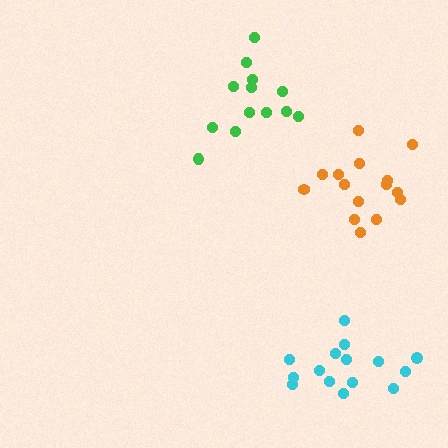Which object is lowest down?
The cyan cluster is bottommost.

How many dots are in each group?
Group 1: 15 dots, Group 2: 15 dots, Group 3: 13 dots (43 total).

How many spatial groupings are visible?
There are 3 spatial groupings.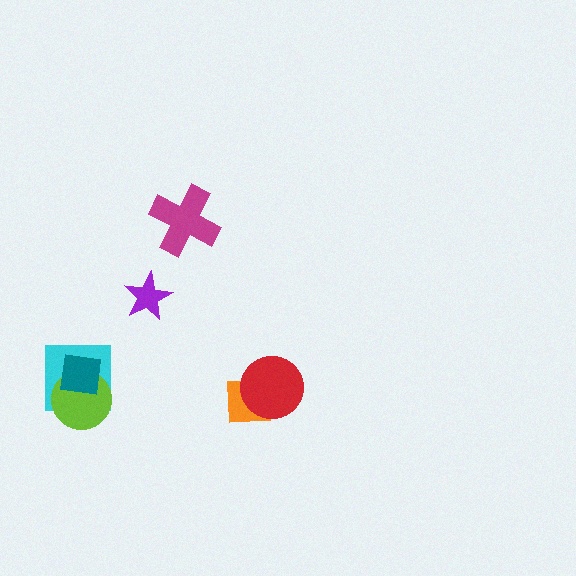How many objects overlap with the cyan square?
2 objects overlap with the cyan square.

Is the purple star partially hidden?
No, no other shape covers it.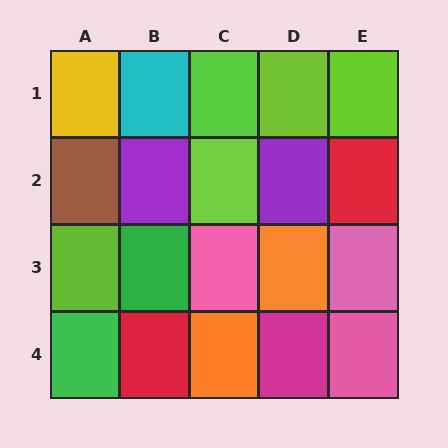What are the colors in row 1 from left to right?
Yellow, cyan, lime, lime, lime.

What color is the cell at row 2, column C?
Lime.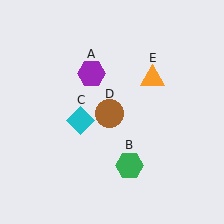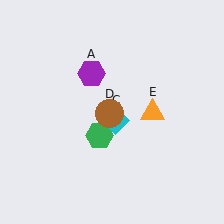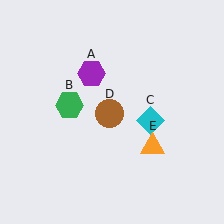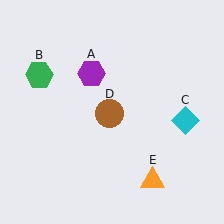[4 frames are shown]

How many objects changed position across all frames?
3 objects changed position: green hexagon (object B), cyan diamond (object C), orange triangle (object E).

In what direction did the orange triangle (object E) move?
The orange triangle (object E) moved down.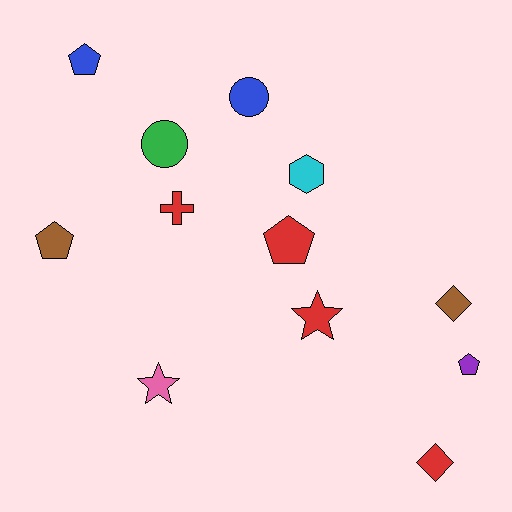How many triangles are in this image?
There are no triangles.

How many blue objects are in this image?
There are 2 blue objects.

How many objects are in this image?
There are 12 objects.